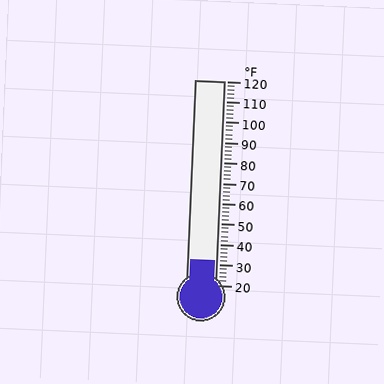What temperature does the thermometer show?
The thermometer shows approximately 32°F.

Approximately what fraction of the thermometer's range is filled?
The thermometer is filled to approximately 10% of its range.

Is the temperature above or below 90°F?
The temperature is below 90°F.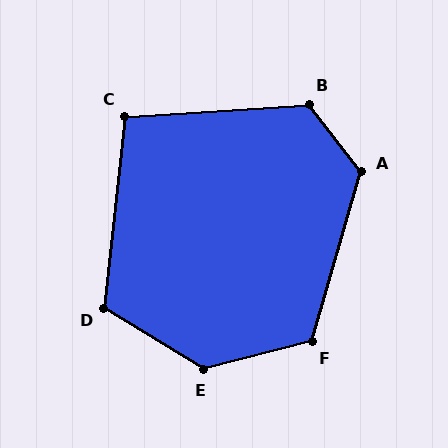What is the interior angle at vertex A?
Approximately 126 degrees (obtuse).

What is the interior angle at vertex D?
Approximately 115 degrees (obtuse).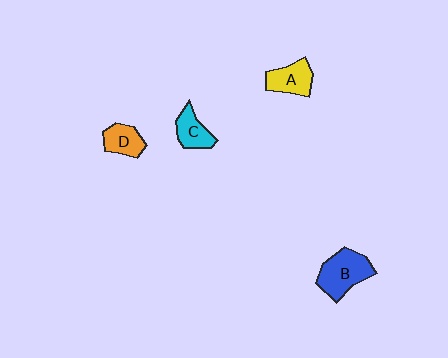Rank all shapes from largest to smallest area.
From largest to smallest: B (blue), A (yellow), C (cyan), D (orange).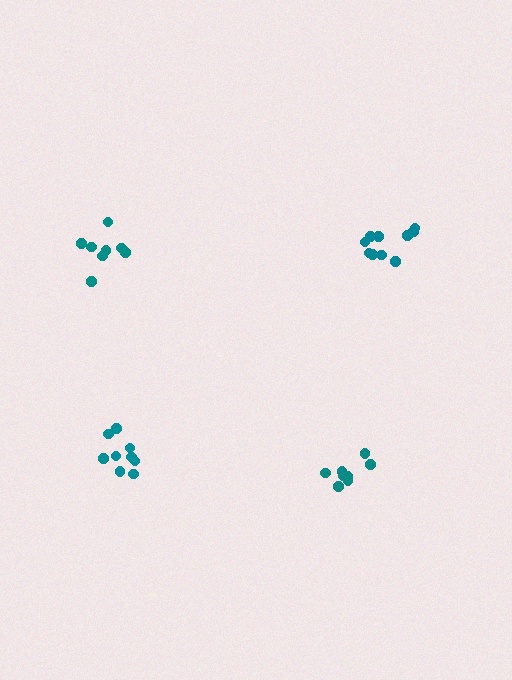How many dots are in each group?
Group 1: 8 dots, Group 2: 10 dots, Group 3: 8 dots, Group 4: 9 dots (35 total).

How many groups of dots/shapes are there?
There are 4 groups.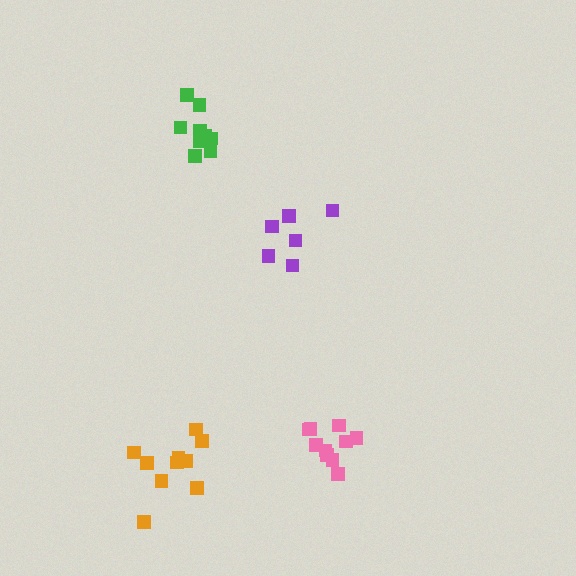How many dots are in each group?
Group 1: 6 dots, Group 2: 10 dots, Group 3: 10 dots, Group 4: 11 dots (37 total).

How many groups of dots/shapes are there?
There are 4 groups.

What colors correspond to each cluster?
The clusters are colored: purple, orange, pink, green.